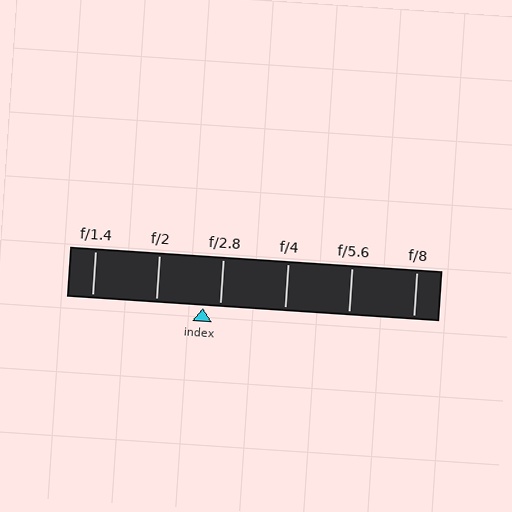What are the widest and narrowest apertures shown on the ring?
The widest aperture shown is f/1.4 and the narrowest is f/8.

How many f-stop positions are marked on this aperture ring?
There are 6 f-stop positions marked.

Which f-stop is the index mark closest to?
The index mark is closest to f/2.8.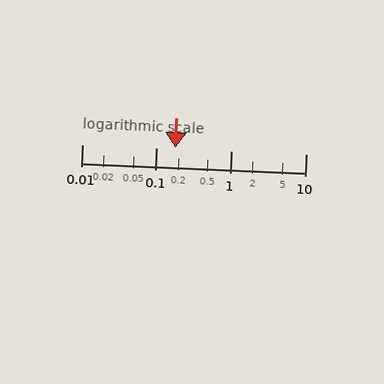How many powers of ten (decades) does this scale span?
The scale spans 3 decades, from 0.01 to 10.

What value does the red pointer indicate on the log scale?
The pointer indicates approximately 0.18.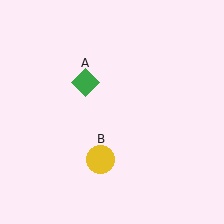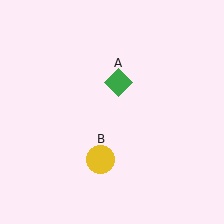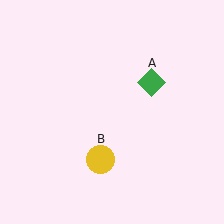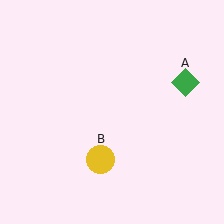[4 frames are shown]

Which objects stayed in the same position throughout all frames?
Yellow circle (object B) remained stationary.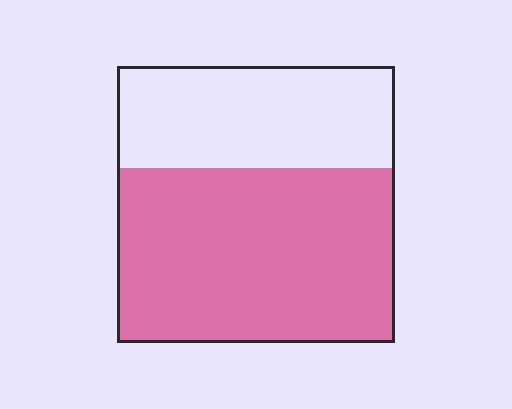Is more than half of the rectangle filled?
Yes.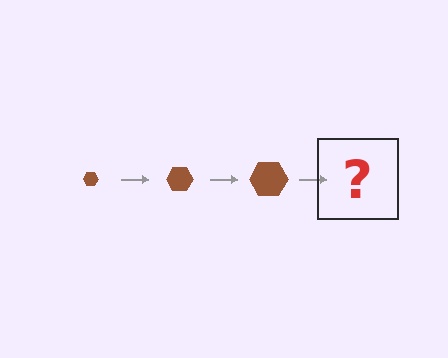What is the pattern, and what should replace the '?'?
The pattern is that the hexagon gets progressively larger each step. The '?' should be a brown hexagon, larger than the previous one.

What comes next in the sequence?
The next element should be a brown hexagon, larger than the previous one.